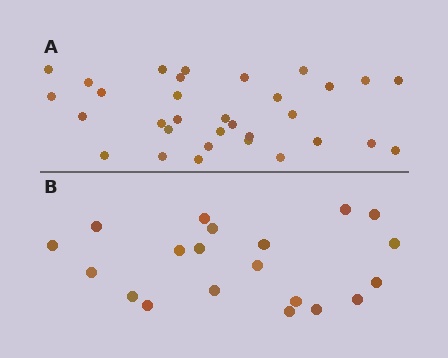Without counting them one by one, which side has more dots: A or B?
Region A (the top region) has more dots.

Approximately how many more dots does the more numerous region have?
Region A has roughly 12 or so more dots than region B.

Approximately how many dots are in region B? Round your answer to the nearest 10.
About 20 dots.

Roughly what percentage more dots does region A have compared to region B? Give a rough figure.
About 60% more.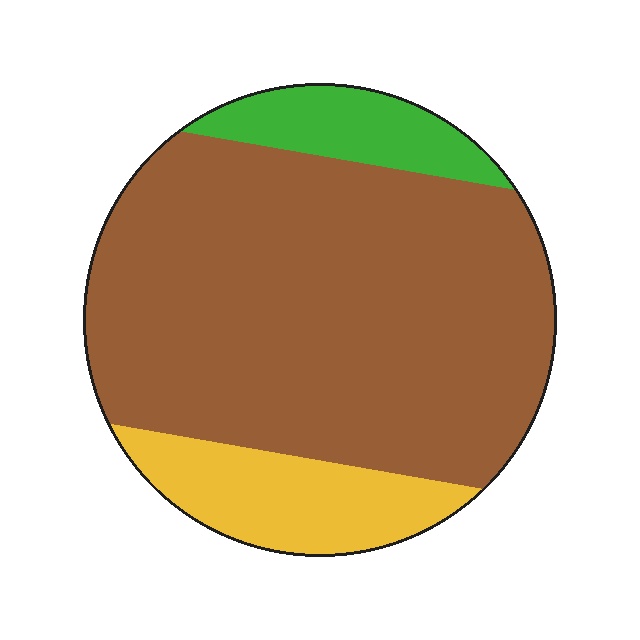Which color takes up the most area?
Brown, at roughly 75%.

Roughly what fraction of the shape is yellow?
Yellow covers roughly 15% of the shape.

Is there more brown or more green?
Brown.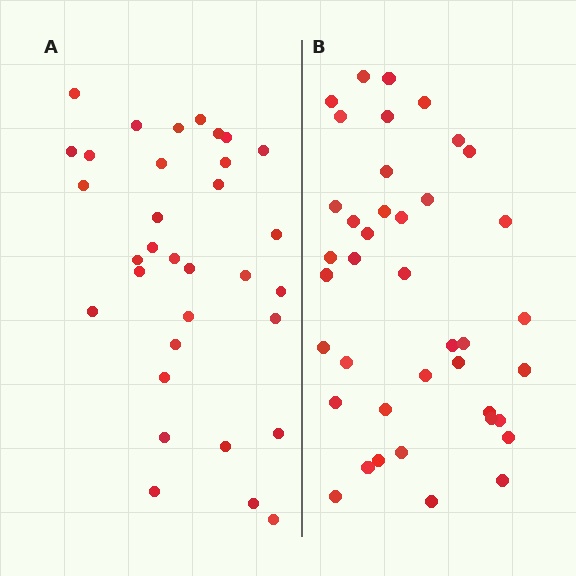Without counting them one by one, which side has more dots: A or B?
Region B (the right region) has more dots.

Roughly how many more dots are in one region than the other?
Region B has roughly 8 or so more dots than region A.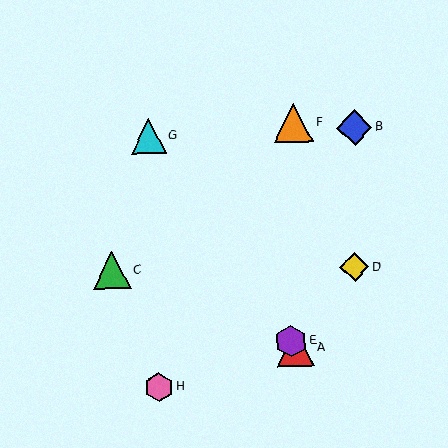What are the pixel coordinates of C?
Object C is at (112, 270).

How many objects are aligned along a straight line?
3 objects (A, E, G) are aligned along a straight line.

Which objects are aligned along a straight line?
Objects A, E, G are aligned along a straight line.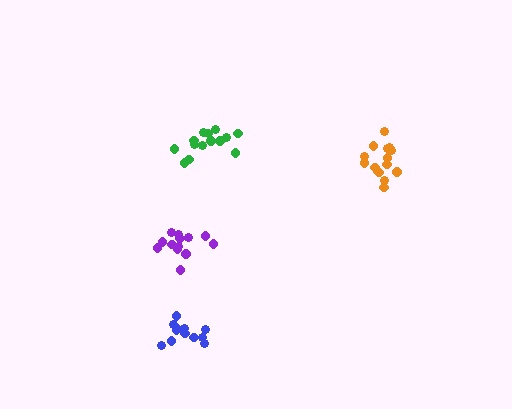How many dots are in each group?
Group 1: 13 dots, Group 2: 14 dots, Group 3: 16 dots, Group 4: 13 dots (56 total).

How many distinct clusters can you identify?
There are 4 distinct clusters.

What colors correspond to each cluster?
The clusters are colored: purple, green, orange, blue.